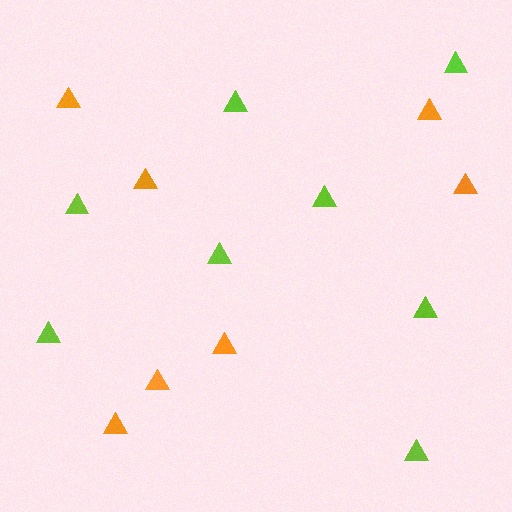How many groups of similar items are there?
There are 2 groups: one group of lime triangles (8) and one group of orange triangles (7).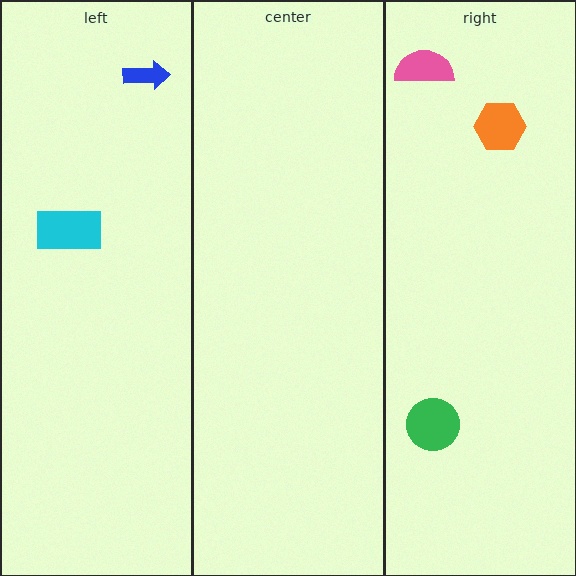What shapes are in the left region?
The cyan rectangle, the blue arrow.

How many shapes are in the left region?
2.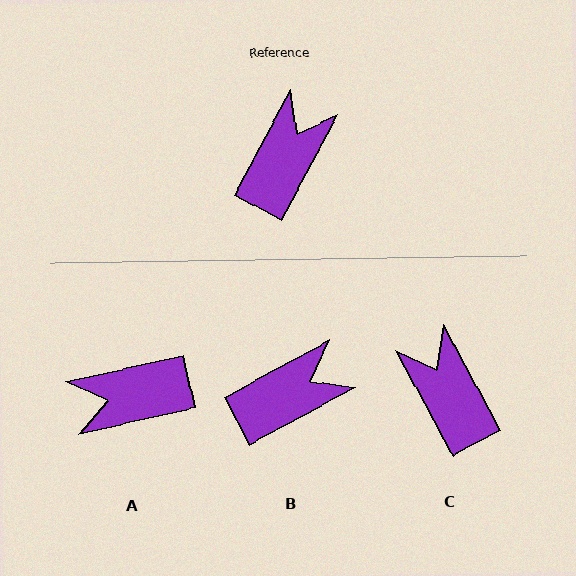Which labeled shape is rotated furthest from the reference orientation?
A, about 131 degrees away.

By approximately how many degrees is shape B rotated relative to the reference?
Approximately 33 degrees clockwise.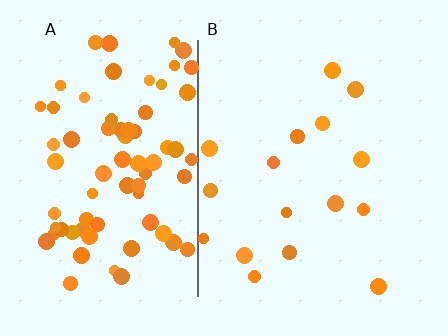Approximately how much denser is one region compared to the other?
Approximately 4.9× — region A over region B.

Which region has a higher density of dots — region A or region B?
A (the left).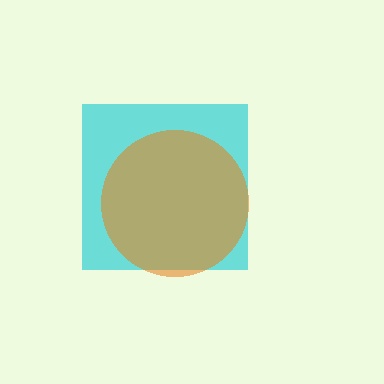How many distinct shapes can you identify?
There are 2 distinct shapes: a cyan square, an orange circle.